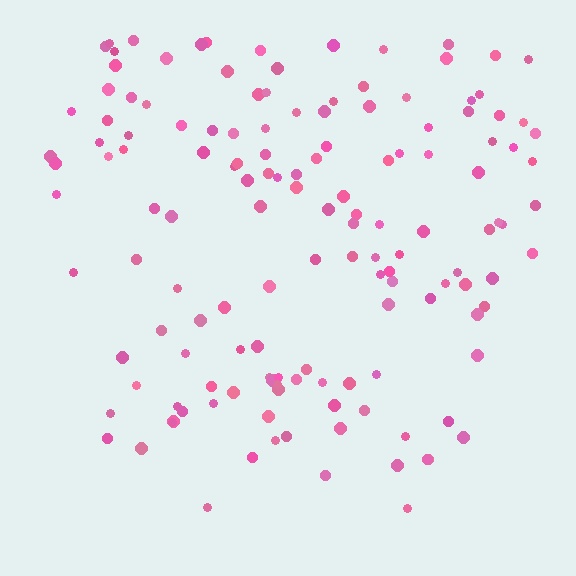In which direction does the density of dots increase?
From bottom to top, with the top side densest.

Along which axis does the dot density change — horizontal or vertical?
Vertical.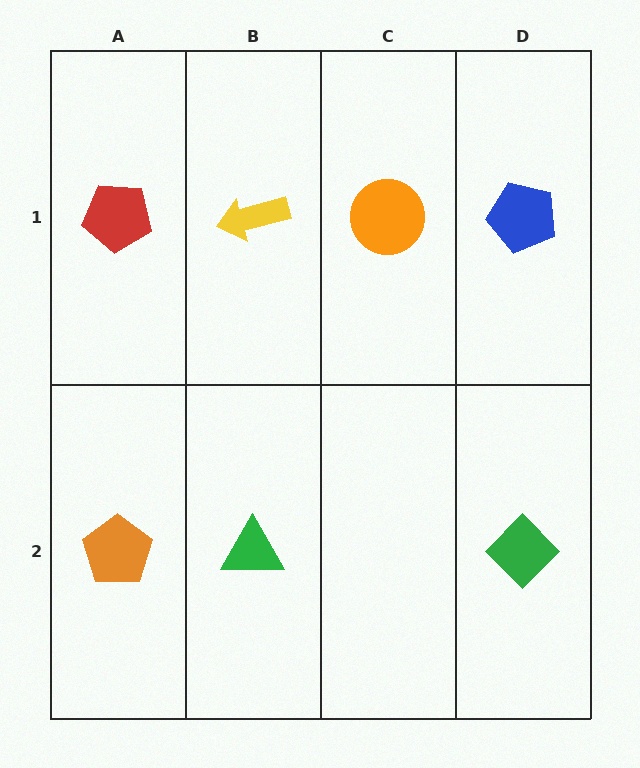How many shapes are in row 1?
4 shapes.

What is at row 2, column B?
A green triangle.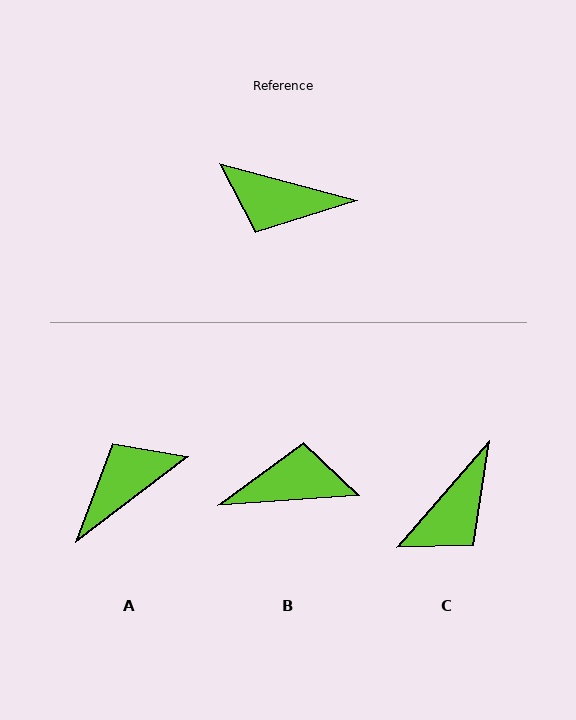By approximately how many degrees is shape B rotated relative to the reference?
Approximately 161 degrees clockwise.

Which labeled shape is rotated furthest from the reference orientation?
B, about 161 degrees away.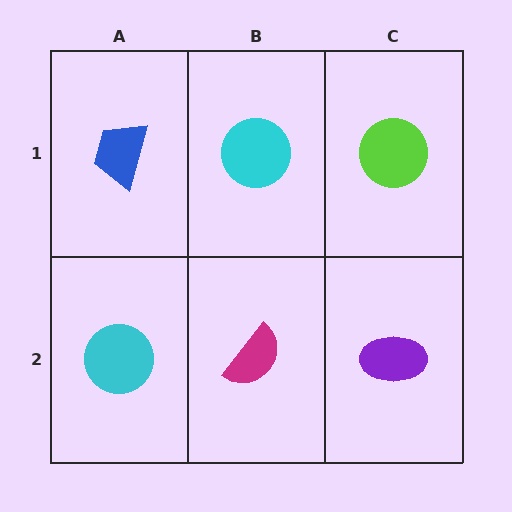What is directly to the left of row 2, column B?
A cyan circle.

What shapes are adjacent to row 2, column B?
A cyan circle (row 1, column B), a cyan circle (row 2, column A), a purple ellipse (row 2, column C).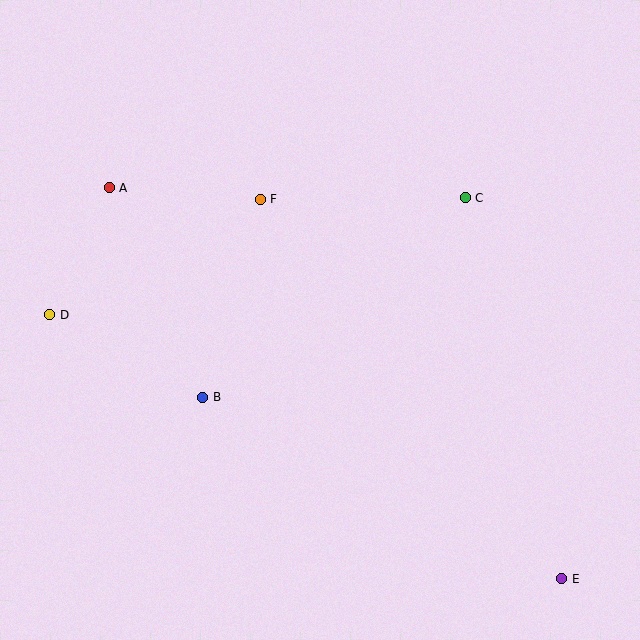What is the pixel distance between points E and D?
The distance between E and D is 576 pixels.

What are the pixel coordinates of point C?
Point C is at (465, 198).